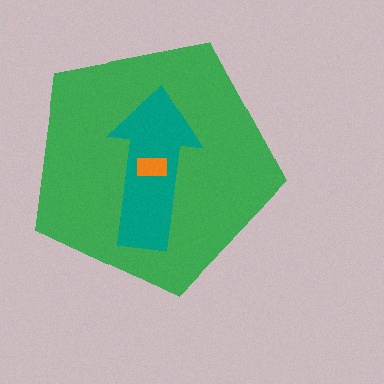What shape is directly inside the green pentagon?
The teal arrow.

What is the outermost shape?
The green pentagon.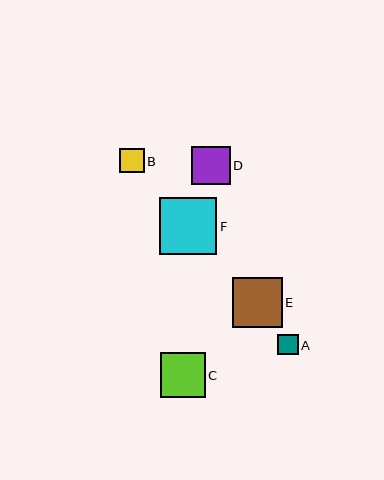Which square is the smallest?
Square A is the smallest with a size of approximately 20 pixels.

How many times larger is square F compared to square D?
Square F is approximately 1.5 times the size of square D.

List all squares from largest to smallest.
From largest to smallest: F, E, C, D, B, A.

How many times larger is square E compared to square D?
Square E is approximately 1.3 times the size of square D.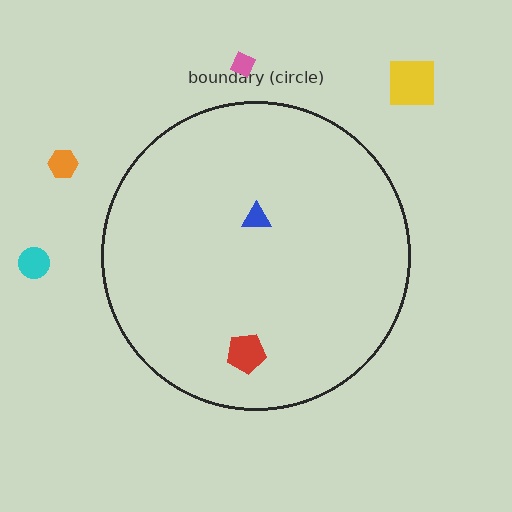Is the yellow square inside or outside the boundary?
Outside.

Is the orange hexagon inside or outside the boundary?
Outside.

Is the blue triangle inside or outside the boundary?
Inside.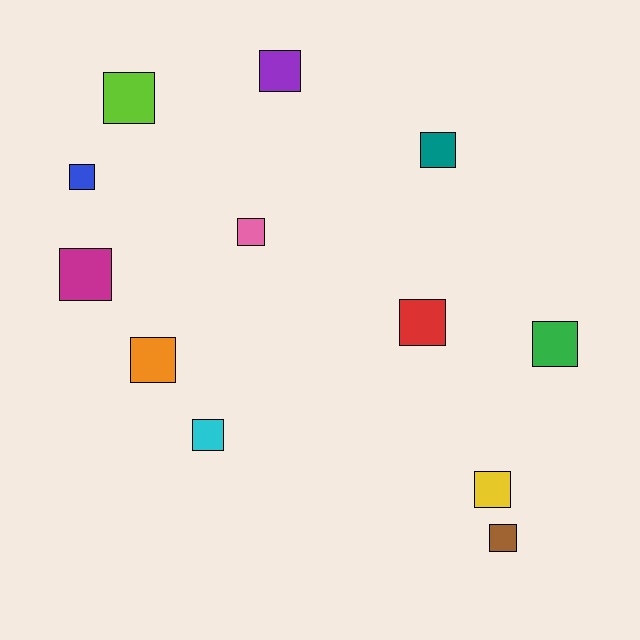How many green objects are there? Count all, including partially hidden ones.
There is 1 green object.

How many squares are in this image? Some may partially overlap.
There are 12 squares.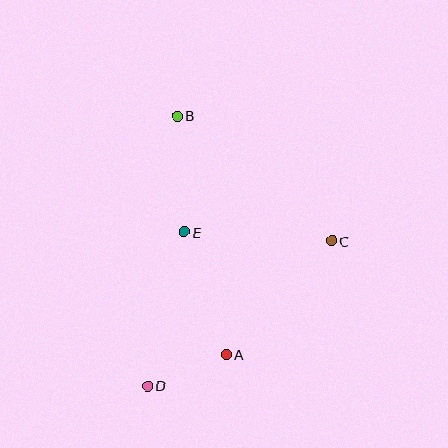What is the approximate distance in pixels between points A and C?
The distance between A and C is approximately 155 pixels.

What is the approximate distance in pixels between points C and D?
The distance between C and D is approximately 234 pixels.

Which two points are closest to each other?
Points A and D are closest to each other.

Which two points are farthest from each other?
Points B and D are farthest from each other.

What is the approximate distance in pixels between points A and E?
The distance between A and E is approximately 130 pixels.